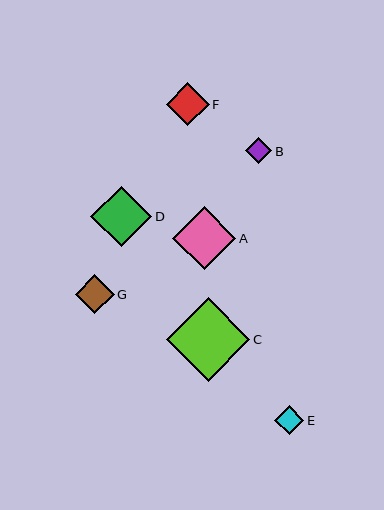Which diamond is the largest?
Diamond C is the largest with a size of approximately 83 pixels.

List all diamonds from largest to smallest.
From largest to smallest: C, A, D, F, G, E, B.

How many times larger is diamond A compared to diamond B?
Diamond A is approximately 2.4 times the size of diamond B.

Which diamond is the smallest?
Diamond B is the smallest with a size of approximately 26 pixels.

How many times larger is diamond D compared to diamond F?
Diamond D is approximately 1.4 times the size of diamond F.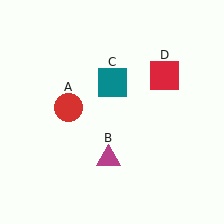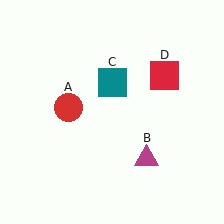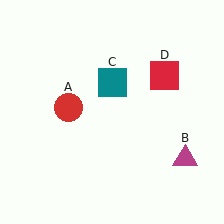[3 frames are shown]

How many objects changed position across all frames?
1 object changed position: magenta triangle (object B).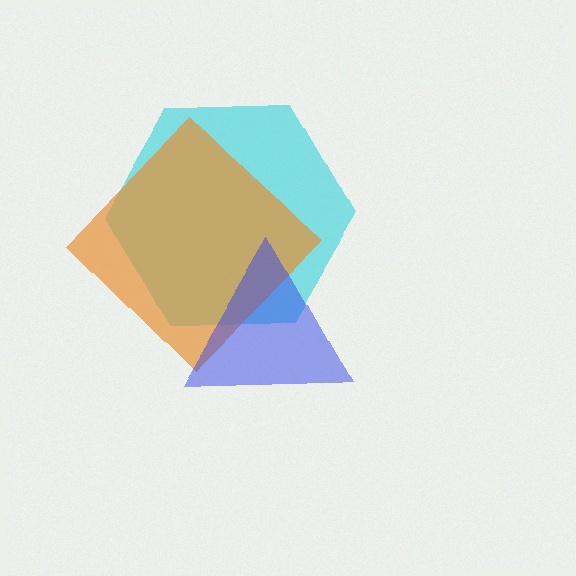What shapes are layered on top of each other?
The layered shapes are: a cyan hexagon, an orange diamond, a blue triangle.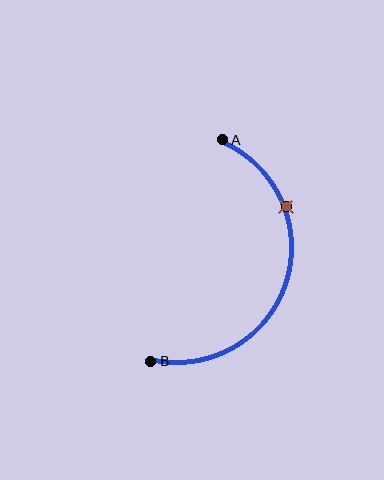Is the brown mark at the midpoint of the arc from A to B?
No. The brown mark lies on the arc but is closer to endpoint A. The arc midpoint would be at the point on the curve equidistant along the arc from both A and B.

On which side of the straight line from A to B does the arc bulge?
The arc bulges to the right of the straight line connecting A and B.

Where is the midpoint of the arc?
The arc midpoint is the point on the curve farthest from the straight line joining A and B. It sits to the right of that line.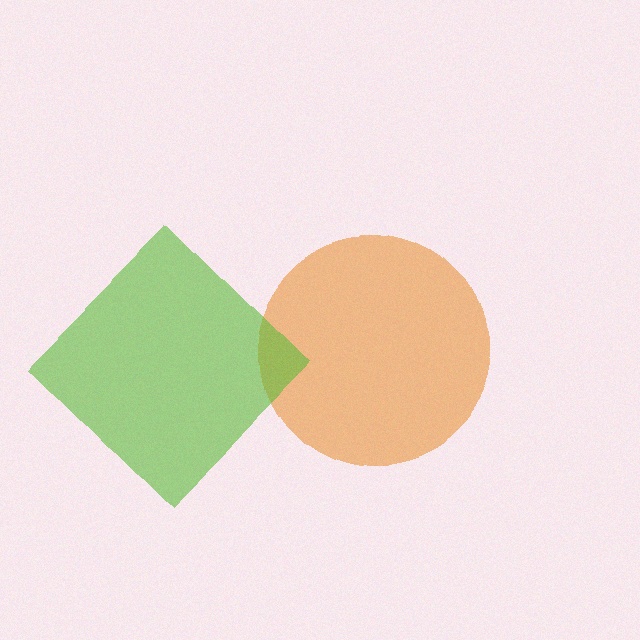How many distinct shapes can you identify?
There are 2 distinct shapes: an orange circle, a lime diamond.